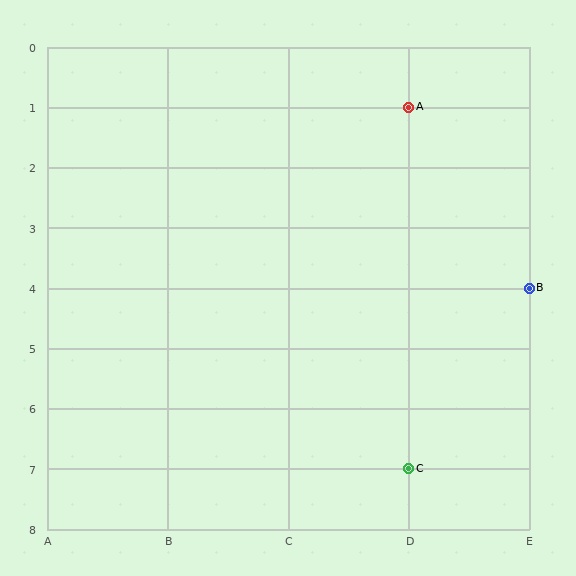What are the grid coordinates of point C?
Point C is at grid coordinates (D, 7).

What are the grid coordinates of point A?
Point A is at grid coordinates (D, 1).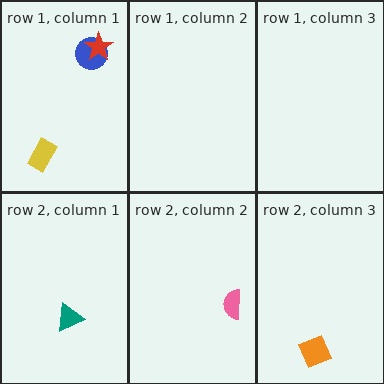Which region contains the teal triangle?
The row 2, column 1 region.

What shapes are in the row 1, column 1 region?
The blue circle, the red star, the yellow rectangle.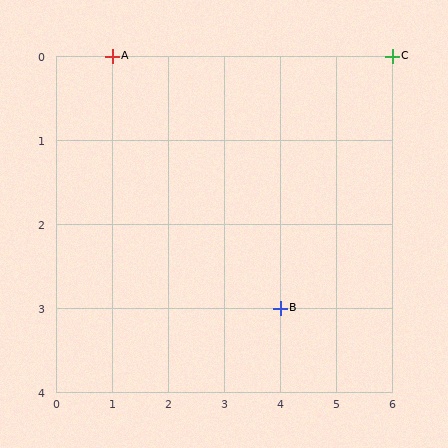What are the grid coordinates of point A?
Point A is at grid coordinates (1, 0).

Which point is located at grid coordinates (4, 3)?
Point B is at (4, 3).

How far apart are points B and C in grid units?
Points B and C are 2 columns and 3 rows apart (about 3.6 grid units diagonally).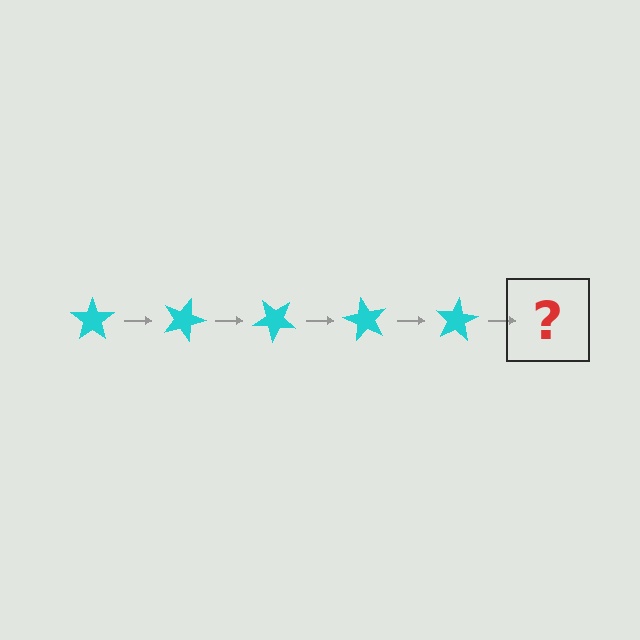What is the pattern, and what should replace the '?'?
The pattern is that the star rotates 20 degrees each step. The '?' should be a cyan star rotated 100 degrees.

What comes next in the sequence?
The next element should be a cyan star rotated 100 degrees.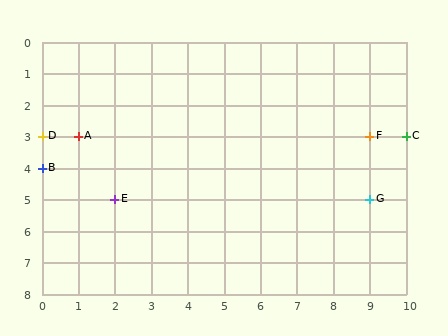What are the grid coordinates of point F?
Point F is at grid coordinates (9, 3).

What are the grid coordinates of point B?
Point B is at grid coordinates (0, 4).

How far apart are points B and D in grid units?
Points B and D are 1 row apart.